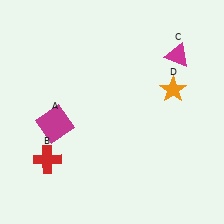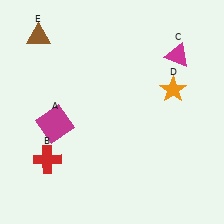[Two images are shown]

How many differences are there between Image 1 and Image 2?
There is 1 difference between the two images.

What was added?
A brown triangle (E) was added in Image 2.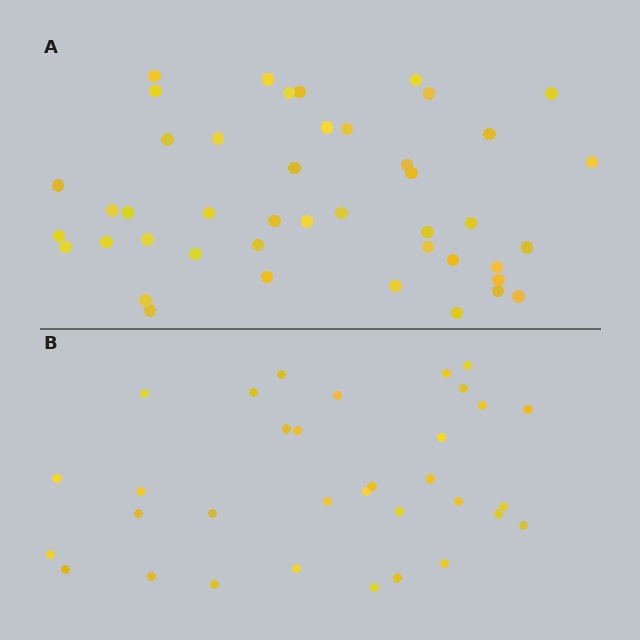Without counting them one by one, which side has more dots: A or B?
Region A (the top region) has more dots.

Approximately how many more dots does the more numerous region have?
Region A has roughly 12 or so more dots than region B.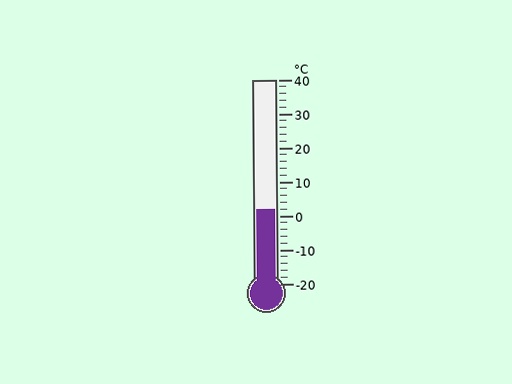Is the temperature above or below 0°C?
The temperature is above 0°C.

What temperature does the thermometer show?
The thermometer shows approximately 2°C.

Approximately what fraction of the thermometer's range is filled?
The thermometer is filled to approximately 35% of its range.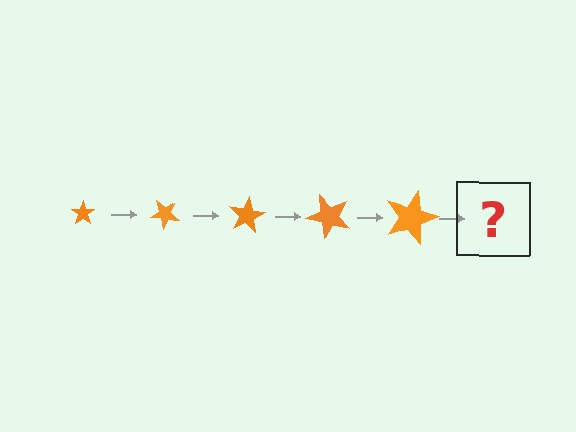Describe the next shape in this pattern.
It should be a star, larger than the previous one and rotated 200 degrees from the start.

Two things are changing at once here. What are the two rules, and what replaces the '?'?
The two rules are that the star grows larger each step and it rotates 40 degrees each step. The '?' should be a star, larger than the previous one and rotated 200 degrees from the start.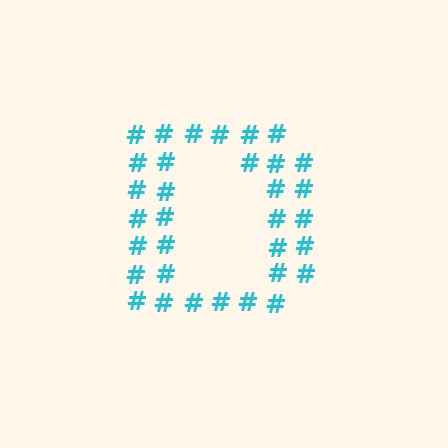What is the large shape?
The large shape is the letter D.